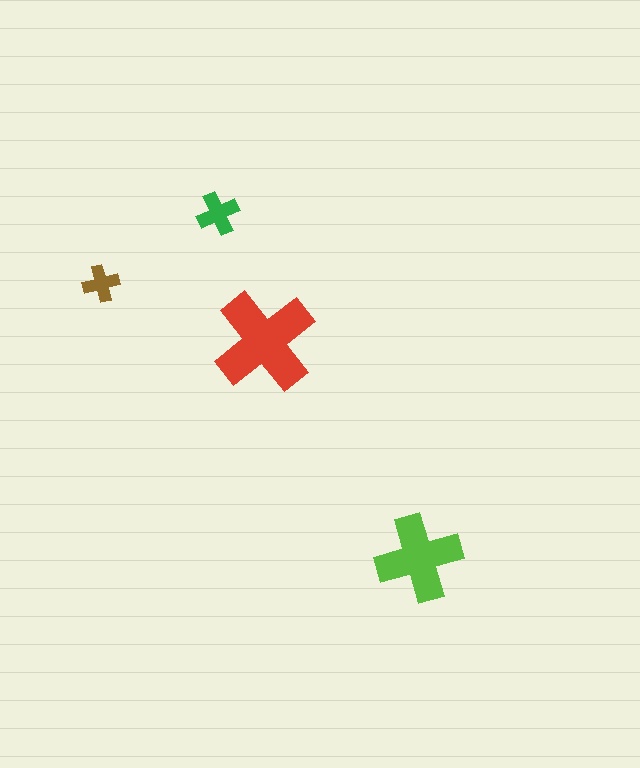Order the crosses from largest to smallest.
the red one, the lime one, the green one, the brown one.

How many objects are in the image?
There are 4 objects in the image.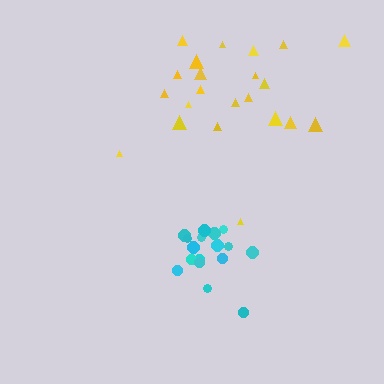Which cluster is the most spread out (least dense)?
Yellow.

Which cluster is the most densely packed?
Cyan.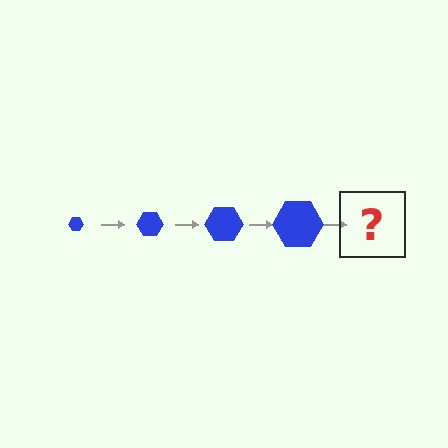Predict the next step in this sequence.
The next step is a blue hexagon, larger than the previous one.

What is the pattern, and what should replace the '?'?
The pattern is that the hexagon gets progressively larger each step. The '?' should be a blue hexagon, larger than the previous one.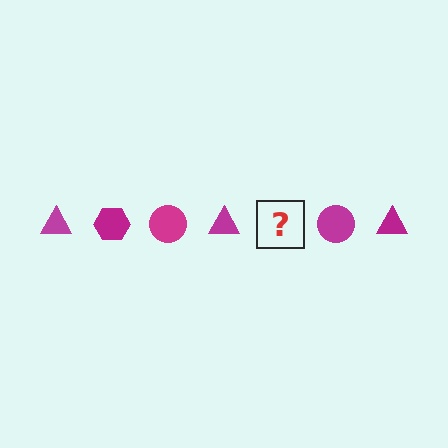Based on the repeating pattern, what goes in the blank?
The blank should be a magenta hexagon.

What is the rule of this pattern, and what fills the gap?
The rule is that the pattern cycles through triangle, hexagon, circle shapes in magenta. The gap should be filled with a magenta hexagon.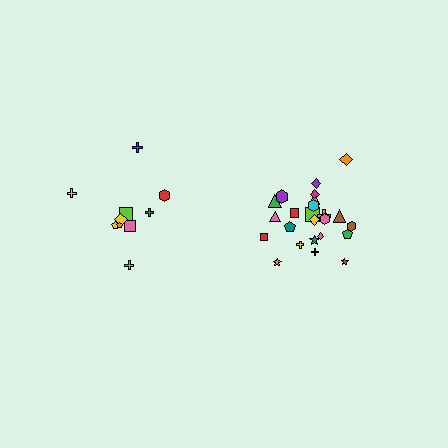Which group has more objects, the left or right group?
The right group.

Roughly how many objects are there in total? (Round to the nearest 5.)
Roughly 35 objects in total.